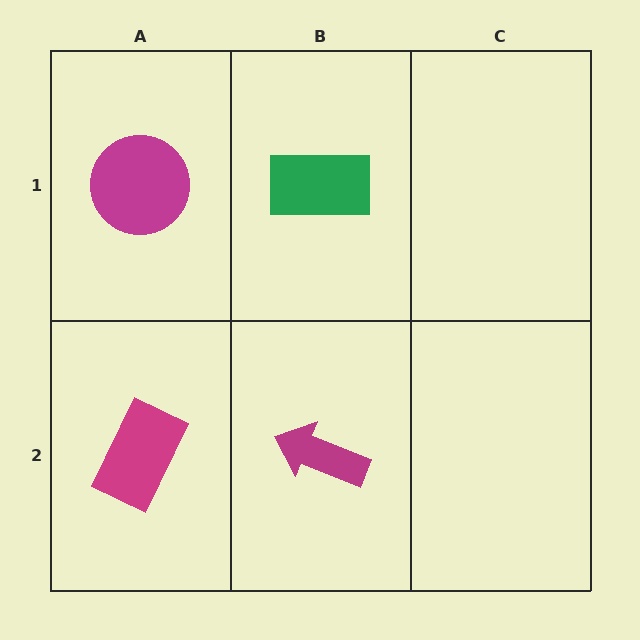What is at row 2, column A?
A magenta rectangle.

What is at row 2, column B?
A magenta arrow.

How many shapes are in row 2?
2 shapes.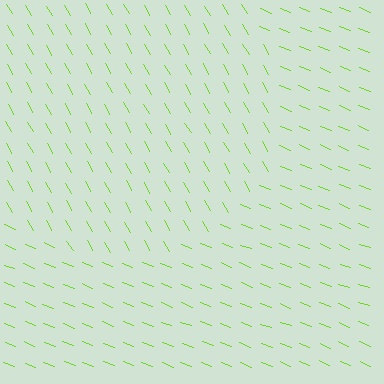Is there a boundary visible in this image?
Yes, there is a texture boundary formed by a change in line orientation.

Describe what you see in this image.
The image is filled with small lime line segments. A circle region in the image has lines oriented differently from the surrounding lines, creating a visible texture boundary.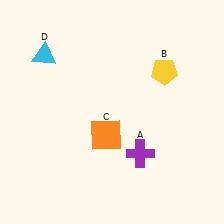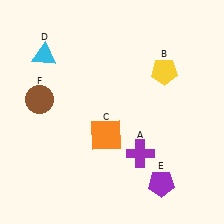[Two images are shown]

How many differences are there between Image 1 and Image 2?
There are 2 differences between the two images.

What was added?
A purple pentagon (E), a brown circle (F) were added in Image 2.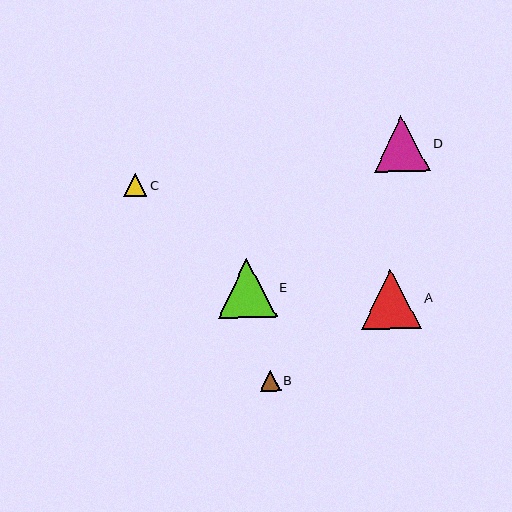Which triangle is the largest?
Triangle A is the largest with a size of approximately 60 pixels.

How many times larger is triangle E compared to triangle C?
Triangle E is approximately 2.6 times the size of triangle C.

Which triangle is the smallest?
Triangle B is the smallest with a size of approximately 20 pixels.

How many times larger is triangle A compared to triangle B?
Triangle A is approximately 2.9 times the size of triangle B.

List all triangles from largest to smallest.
From largest to smallest: A, E, D, C, B.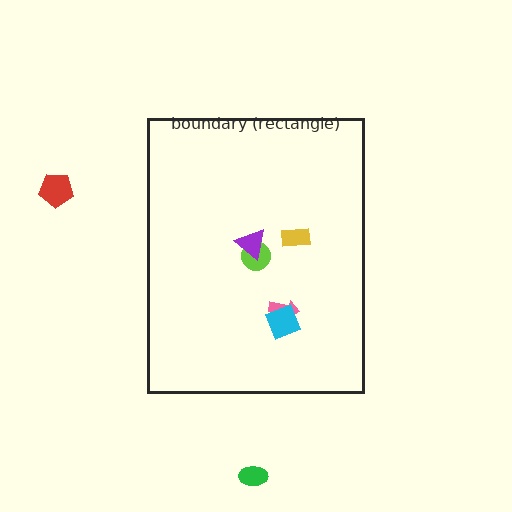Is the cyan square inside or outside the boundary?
Inside.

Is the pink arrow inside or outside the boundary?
Inside.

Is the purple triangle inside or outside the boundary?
Inside.